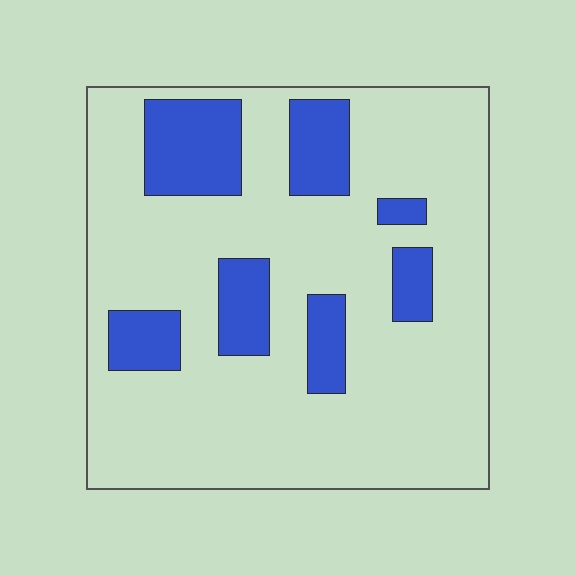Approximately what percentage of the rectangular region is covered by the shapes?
Approximately 20%.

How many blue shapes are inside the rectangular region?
7.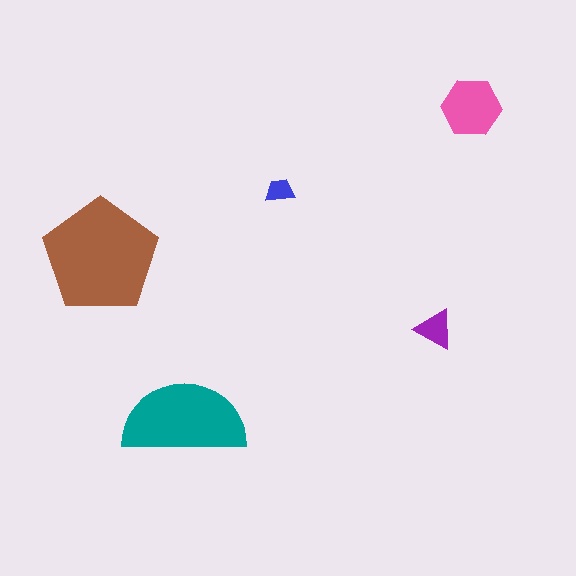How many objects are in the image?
There are 5 objects in the image.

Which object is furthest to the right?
The pink hexagon is rightmost.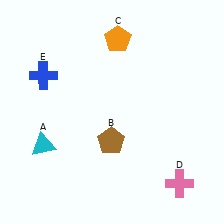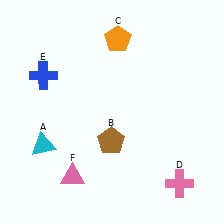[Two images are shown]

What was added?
A pink triangle (F) was added in Image 2.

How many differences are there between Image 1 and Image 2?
There is 1 difference between the two images.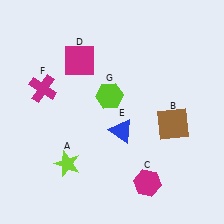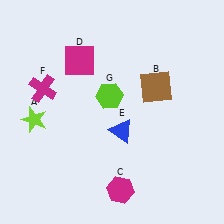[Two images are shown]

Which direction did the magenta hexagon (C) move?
The magenta hexagon (C) moved left.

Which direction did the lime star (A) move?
The lime star (A) moved up.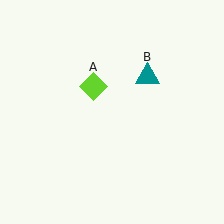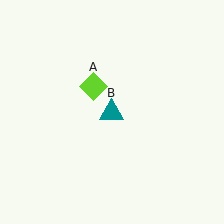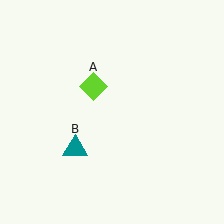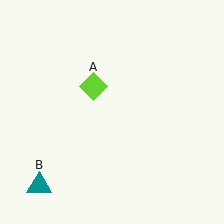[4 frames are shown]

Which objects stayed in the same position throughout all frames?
Lime diamond (object A) remained stationary.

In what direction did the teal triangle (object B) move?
The teal triangle (object B) moved down and to the left.